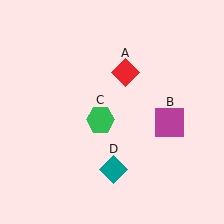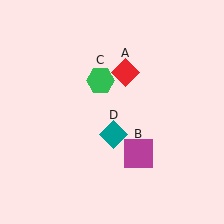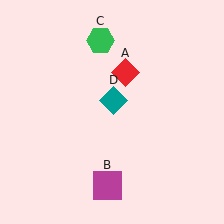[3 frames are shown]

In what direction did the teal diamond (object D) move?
The teal diamond (object D) moved up.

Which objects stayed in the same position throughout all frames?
Red diamond (object A) remained stationary.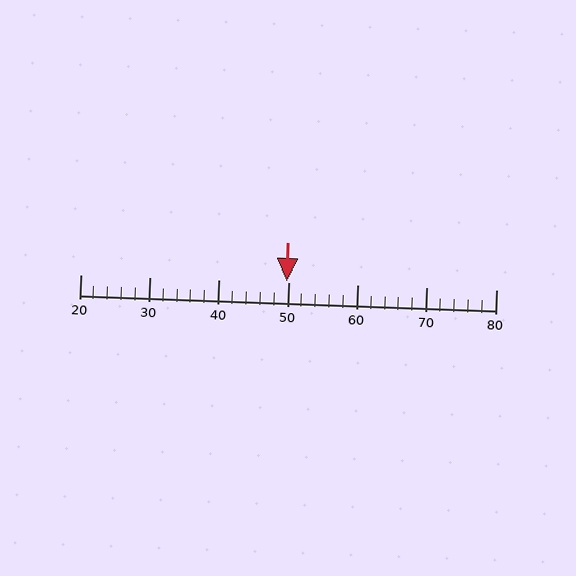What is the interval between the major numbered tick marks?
The major tick marks are spaced 10 units apart.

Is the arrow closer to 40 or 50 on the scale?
The arrow is closer to 50.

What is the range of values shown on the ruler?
The ruler shows values from 20 to 80.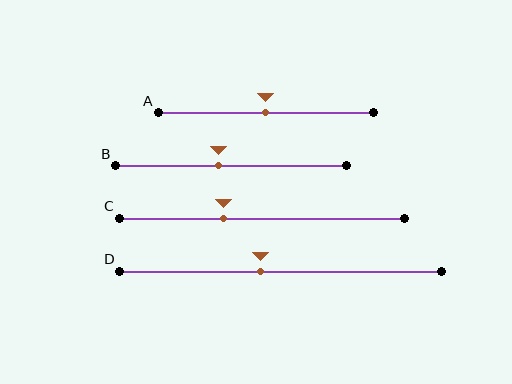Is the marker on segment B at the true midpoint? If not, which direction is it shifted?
No, the marker on segment B is shifted to the left by about 5% of the segment length.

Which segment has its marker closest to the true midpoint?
Segment A has its marker closest to the true midpoint.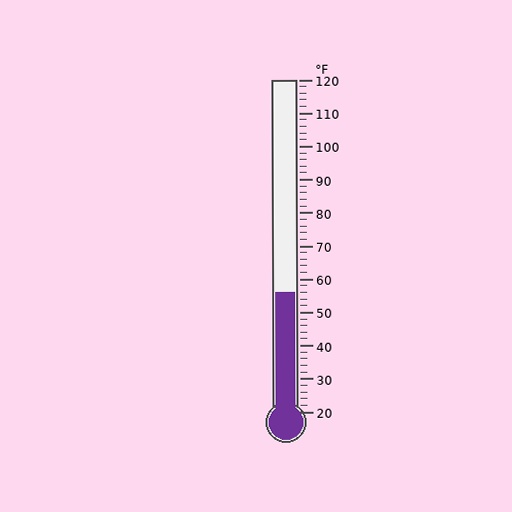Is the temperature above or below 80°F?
The temperature is below 80°F.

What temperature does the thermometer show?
The thermometer shows approximately 56°F.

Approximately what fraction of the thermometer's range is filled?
The thermometer is filled to approximately 35% of its range.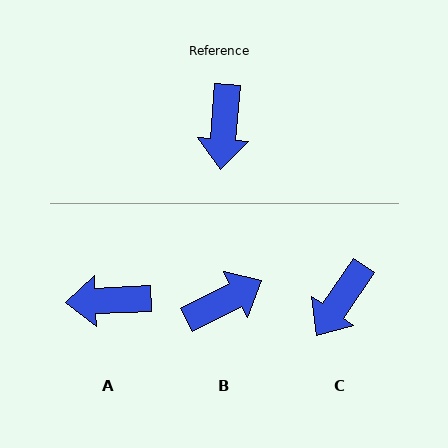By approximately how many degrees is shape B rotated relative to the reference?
Approximately 122 degrees counter-clockwise.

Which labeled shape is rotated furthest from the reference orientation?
B, about 122 degrees away.